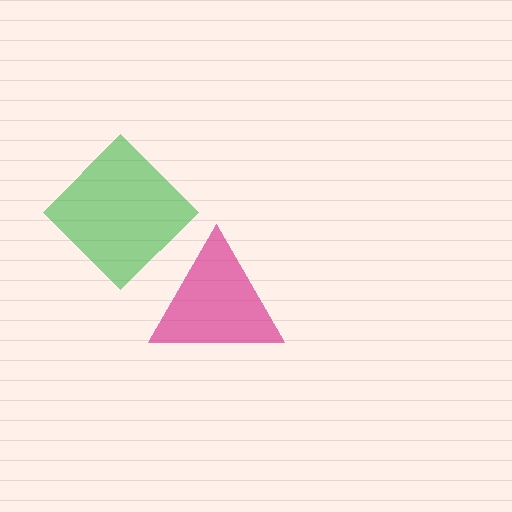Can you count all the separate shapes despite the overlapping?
Yes, there are 2 separate shapes.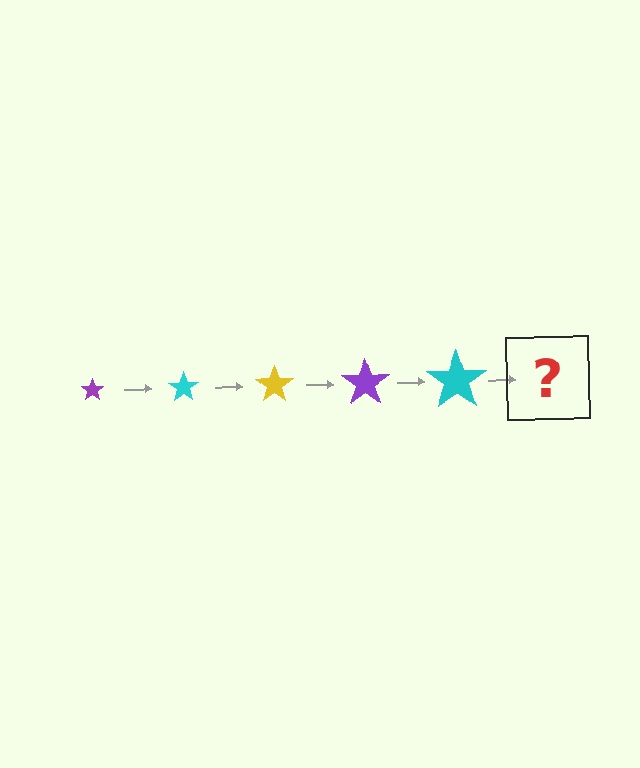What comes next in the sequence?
The next element should be a yellow star, larger than the previous one.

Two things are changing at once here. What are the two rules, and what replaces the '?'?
The two rules are that the star grows larger each step and the color cycles through purple, cyan, and yellow. The '?' should be a yellow star, larger than the previous one.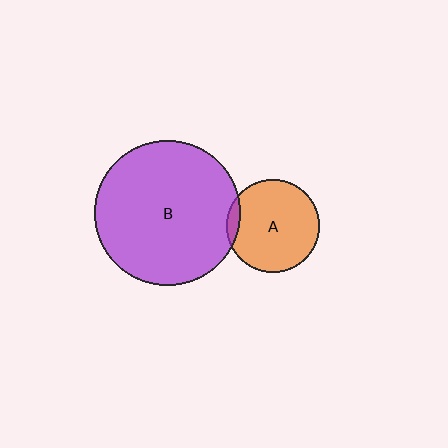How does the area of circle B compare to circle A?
Approximately 2.4 times.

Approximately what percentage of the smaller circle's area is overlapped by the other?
Approximately 5%.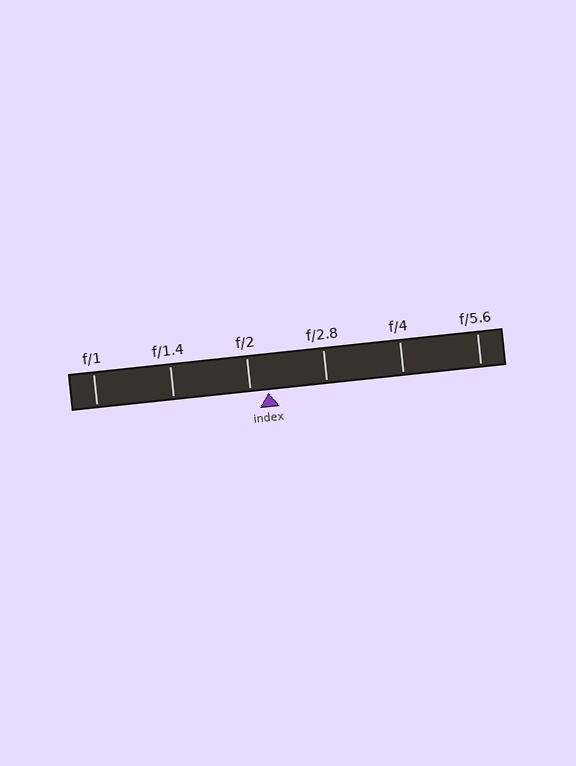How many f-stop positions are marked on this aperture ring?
There are 6 f-stop positions marked.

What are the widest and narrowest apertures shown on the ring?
The widest aperture shown is f/1 and the narrowest is f/5.6.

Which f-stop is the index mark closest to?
The index mark is closest to f/2.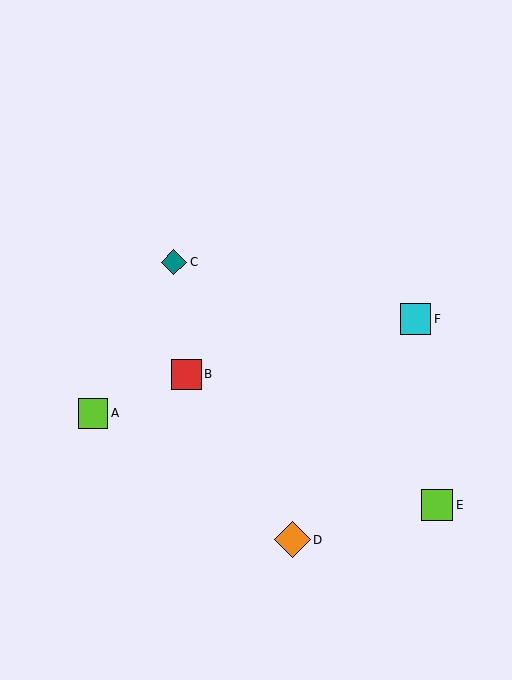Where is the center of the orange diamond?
The center of the orange diamond is at (292, 540).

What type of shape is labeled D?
Shape D is an orange diamond.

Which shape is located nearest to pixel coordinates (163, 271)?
The teal diamond (labeled C) at (174, 262) is nearest to that location.